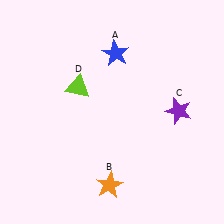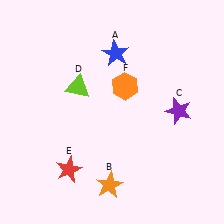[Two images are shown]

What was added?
A red star (E), an orange hexagon (F) were added in Image 2.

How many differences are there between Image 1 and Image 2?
There are 2 differences between the two images.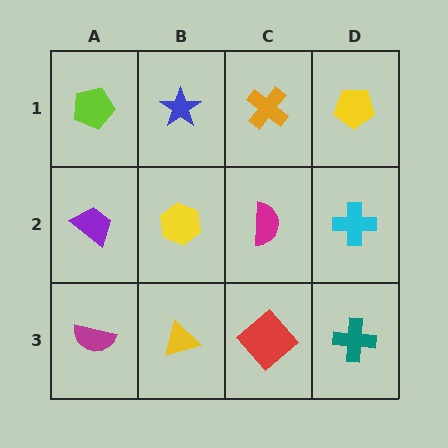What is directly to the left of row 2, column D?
A magenta semicircle.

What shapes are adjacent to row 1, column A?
A purple trapezoid (row 2, column A), a blue star (row 1, column B).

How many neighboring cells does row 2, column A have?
3.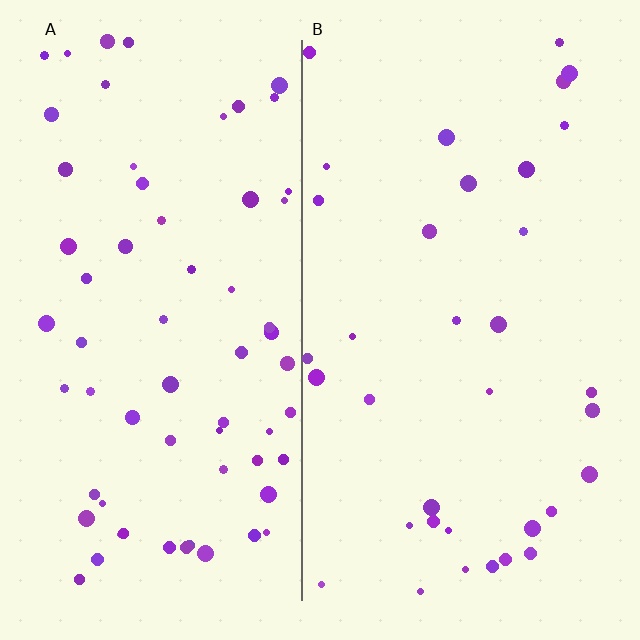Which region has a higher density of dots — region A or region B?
A (the left).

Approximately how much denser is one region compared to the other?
Approximately 1.8× — region A over region B.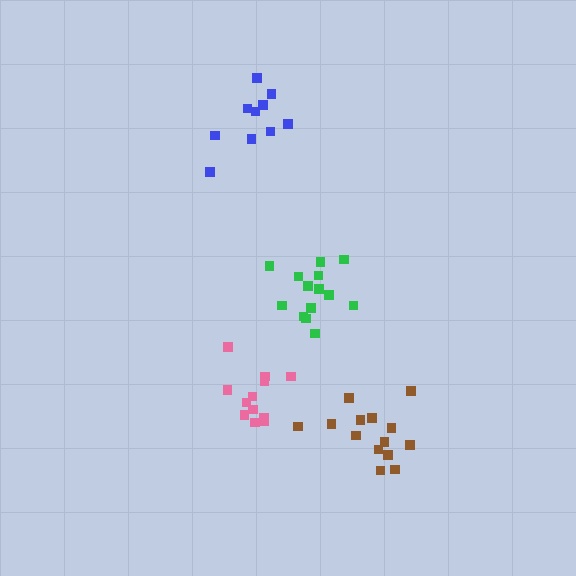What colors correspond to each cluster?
The clusters are colored: pink, brown, blue, green.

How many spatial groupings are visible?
There are 4 spatial groupings.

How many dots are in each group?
Group 1: 12 dots, Group 2: 14 dots, Group 3: 10 dots, Group 4: 14 dots (50 total).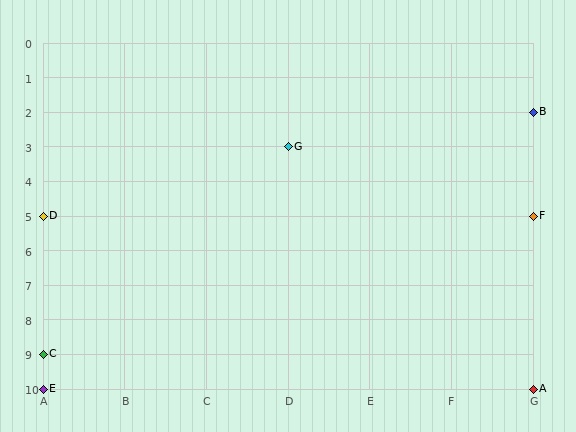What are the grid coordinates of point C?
Point C is at grid coordinates (A, 9).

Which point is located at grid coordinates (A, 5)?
Point D is at (A, 5).